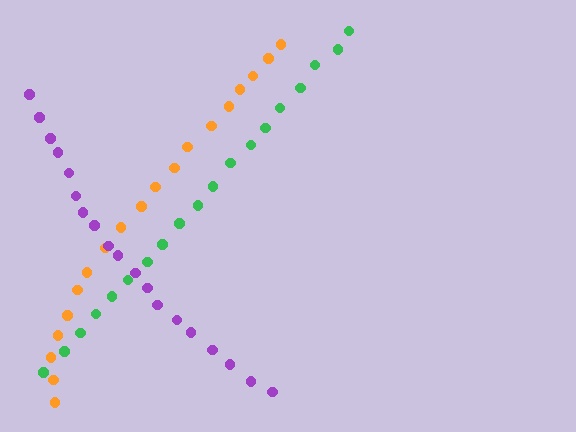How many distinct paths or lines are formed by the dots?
There are 3 distinct paths.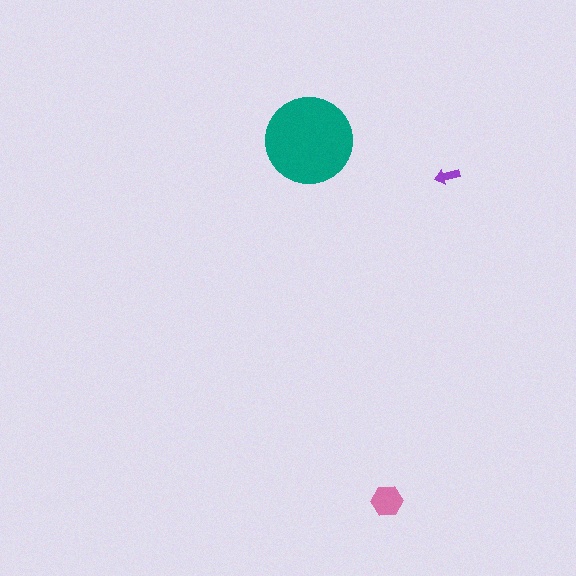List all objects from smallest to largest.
The purple arrow, the pink hexagon, the teal circle.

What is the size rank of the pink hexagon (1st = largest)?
2nd.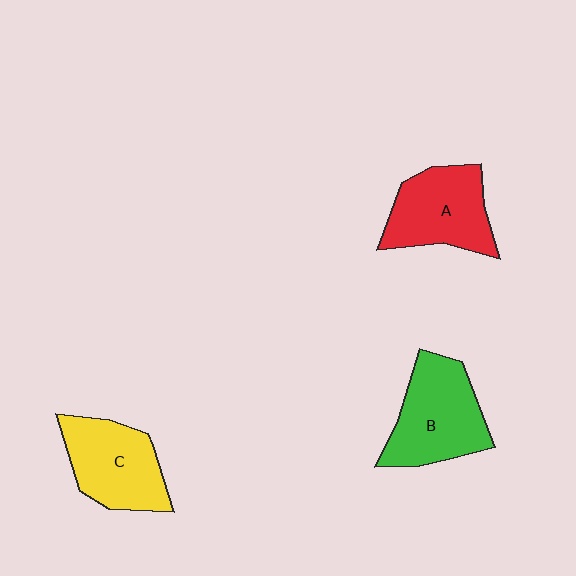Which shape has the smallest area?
Shape A (red).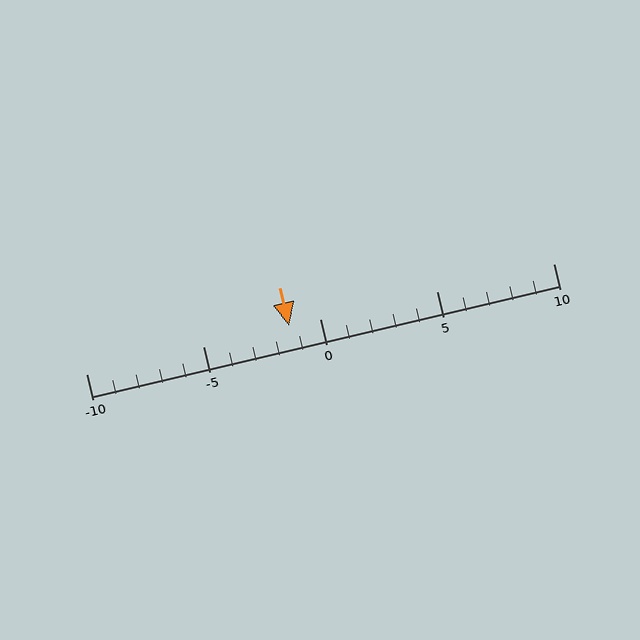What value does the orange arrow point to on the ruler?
The orange arrow points to approximately -1.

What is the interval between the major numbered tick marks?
The major tick marks are spaced 5 units apart.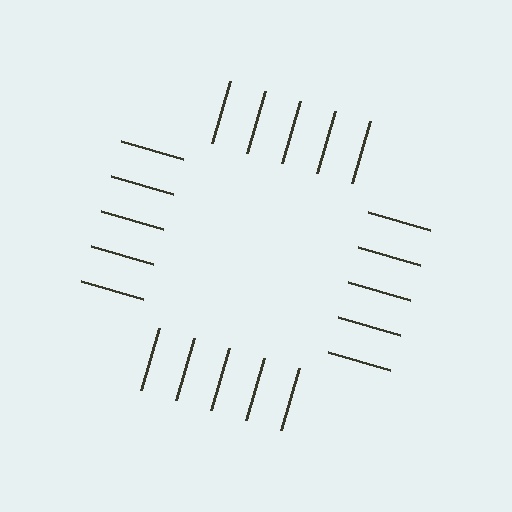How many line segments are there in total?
20 — 5 along each of the 4 edges.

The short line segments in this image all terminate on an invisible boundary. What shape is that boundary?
An illusory square — the line segments terminate on its edges but no continuous stroke is drawn.